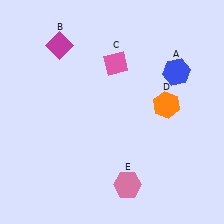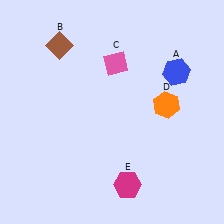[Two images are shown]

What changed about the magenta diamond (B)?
In Image 1, B is magenta. In Image 2, it changed to brown.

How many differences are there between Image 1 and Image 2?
There are 2 differences between the two images.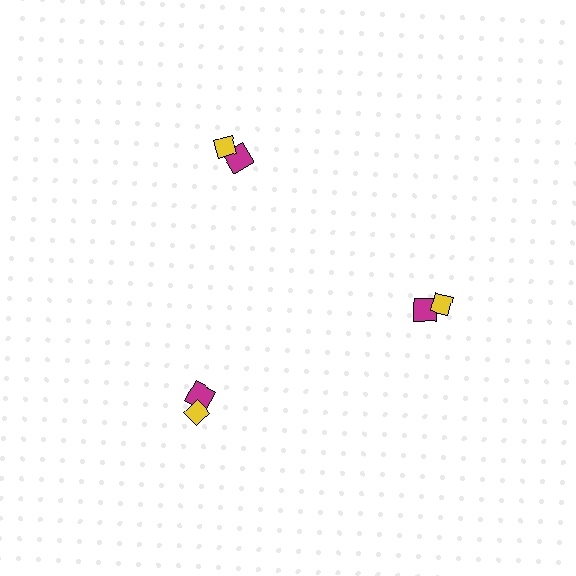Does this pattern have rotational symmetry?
Yes, this pattern has 3-fold rotational symmetry. It looks the same after rotating 120 degrees around the center.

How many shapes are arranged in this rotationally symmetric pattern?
There are 6 shapes, arranged in 3 groups of 2.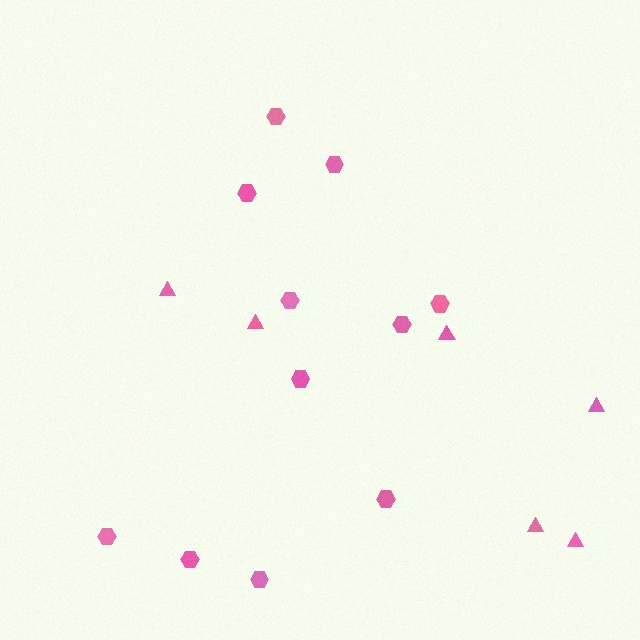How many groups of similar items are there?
There are 2 groups: one group of triangles (6) and one group of hexagons (11).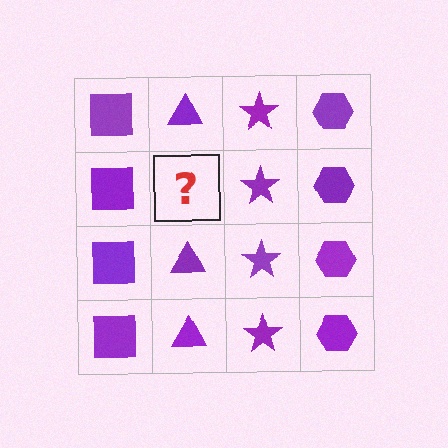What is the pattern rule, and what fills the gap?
The rule is that each column has a consistent shape. The gap should be filled with a purple triangle.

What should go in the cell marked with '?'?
The missing cell should contain a purple triangle.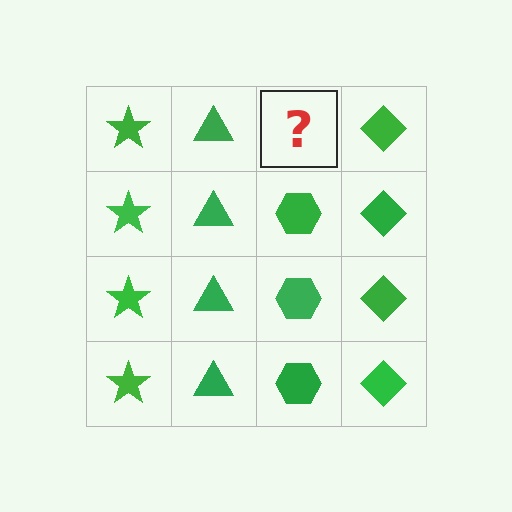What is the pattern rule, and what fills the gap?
The rule is that each column has a consistent shape. The gap should be filled with a green hexagon.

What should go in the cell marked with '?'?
The missing cell should contain a green hexagon.